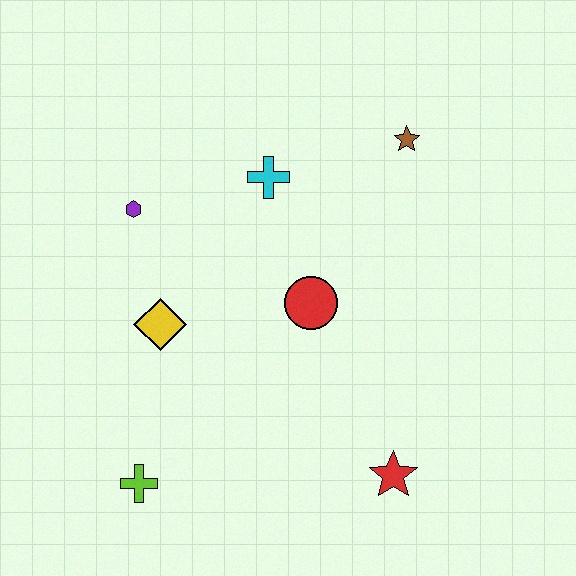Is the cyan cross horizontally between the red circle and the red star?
No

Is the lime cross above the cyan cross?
No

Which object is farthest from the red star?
The purple hexagon is farthest from the red star.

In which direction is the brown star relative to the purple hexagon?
The brown star is to the right of the purple hexagon.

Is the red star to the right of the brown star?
No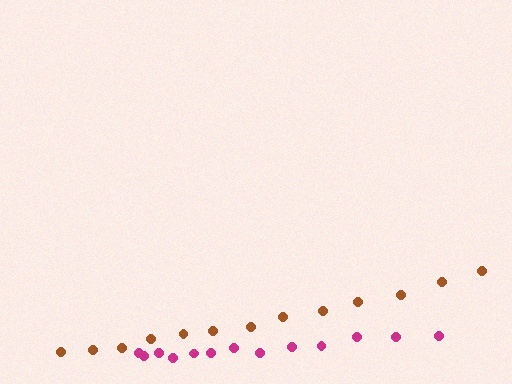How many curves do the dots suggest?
There are 2 distinct paths.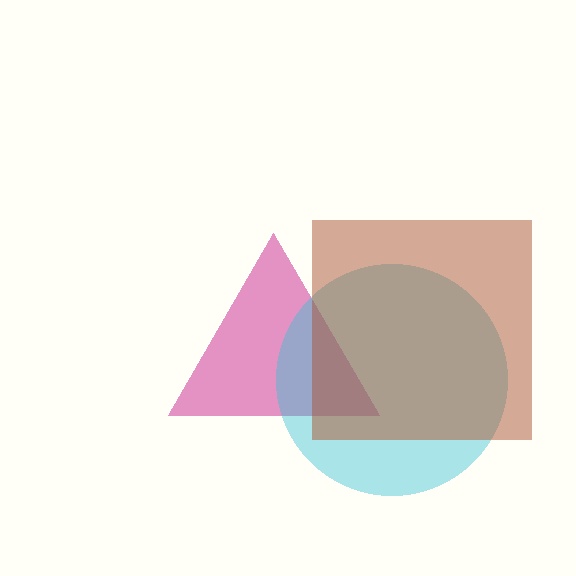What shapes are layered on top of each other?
The layered shapes are: a pink triangle, a cyan circle, a brown square.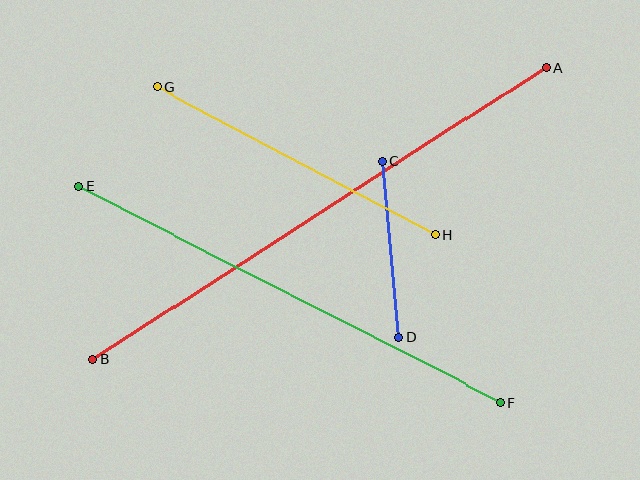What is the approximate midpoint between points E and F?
The midpoint is at approximately (290, 294) pixels.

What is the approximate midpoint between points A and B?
The midpoint is at approximately (319, 213) pixels.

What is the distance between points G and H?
The distance is approximately 315 pixels.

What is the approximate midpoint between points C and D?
The midpoint is at approximately (390, 249) pixels.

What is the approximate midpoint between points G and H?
The midpoint is at approximately (296, 161) pixels.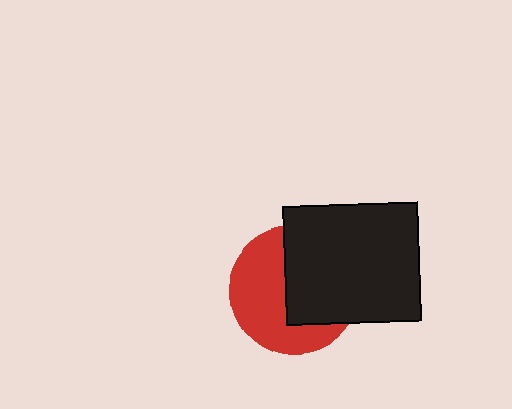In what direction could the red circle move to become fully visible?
The red circle could move left. That would shift it out from behind the black rectangle entirely.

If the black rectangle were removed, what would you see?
You would see the complete red circle.